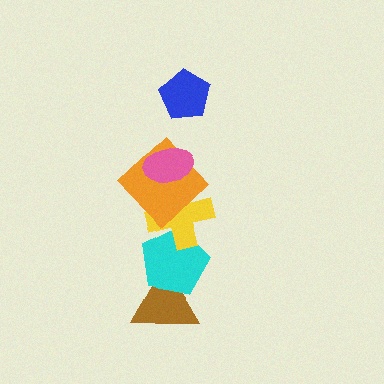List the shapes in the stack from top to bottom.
From top to bottom: the blue pentagon, the pink ellipse, the orange diamond, the yellow cross, the cyan pentagon, the brown triangle.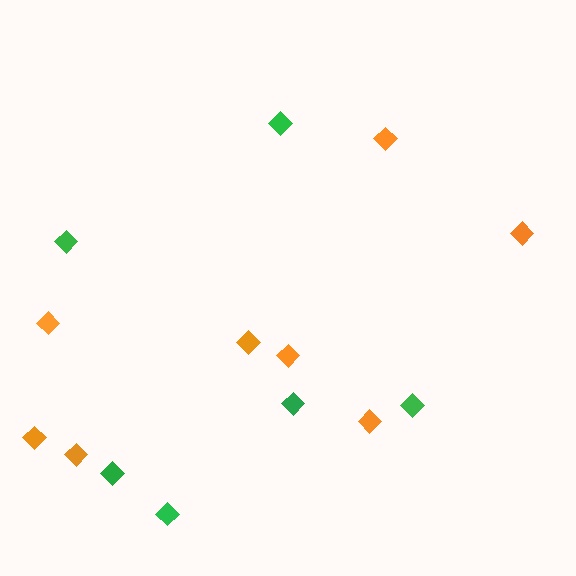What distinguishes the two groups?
There are 2 groups: one group of green diamonds (6) and one group of orange diamonds (8).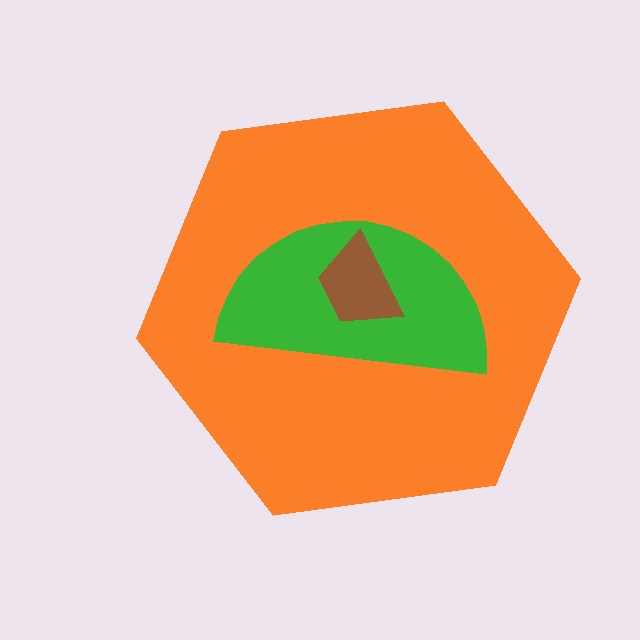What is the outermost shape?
The orange hexagon.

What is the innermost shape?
The brown trapezoid.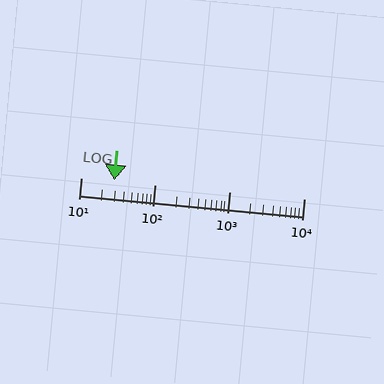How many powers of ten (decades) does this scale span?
The scale spans 3 decades, from 10 to 10000.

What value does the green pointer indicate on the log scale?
The pointer indicates approximately 28.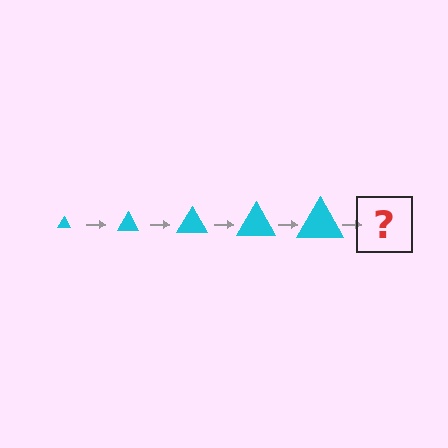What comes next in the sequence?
The next element should be a cyan triangle, larger than the previous one.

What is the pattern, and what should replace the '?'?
The pattern is that the triangle gets progressively larger each step. The '?' should be a cyan triangle, larger than the previous one.